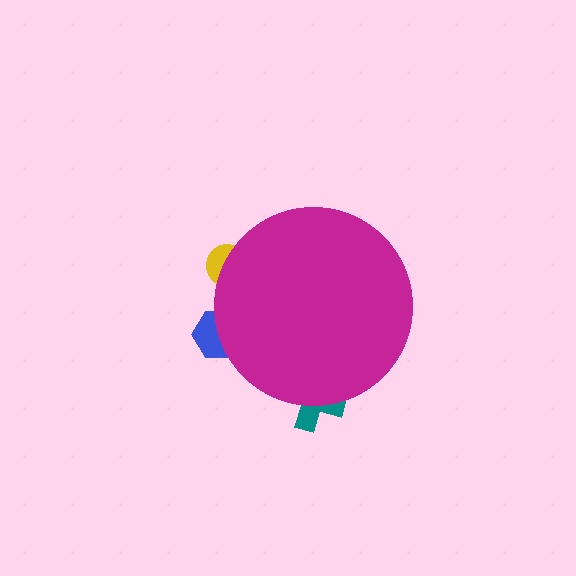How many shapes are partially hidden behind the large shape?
3 shapes are partially hidden.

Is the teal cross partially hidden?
Yes, the teal cross is partially hidden behind the magenta circle.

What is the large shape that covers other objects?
A magenta circle.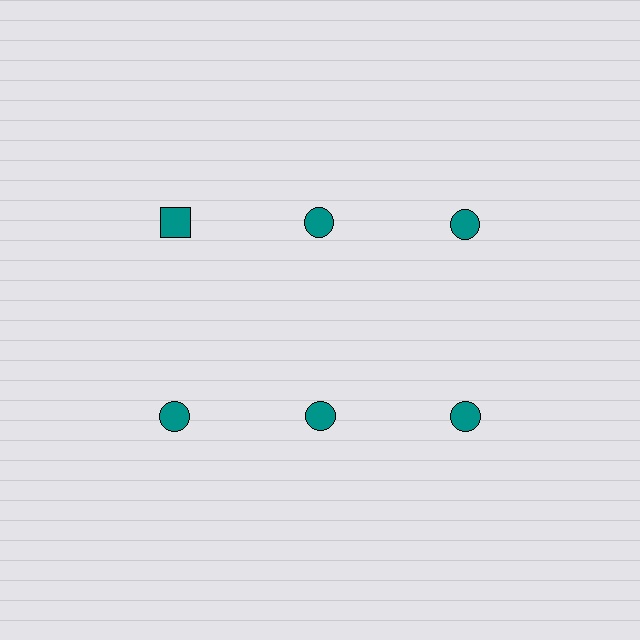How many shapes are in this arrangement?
There are 6 shapes arranged in a grid pattern.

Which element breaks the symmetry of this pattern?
The teal square in the top row, leftmost column breaks the symmetry. All other shapes are teal circles.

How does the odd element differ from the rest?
It has a different shape: square instead of circle.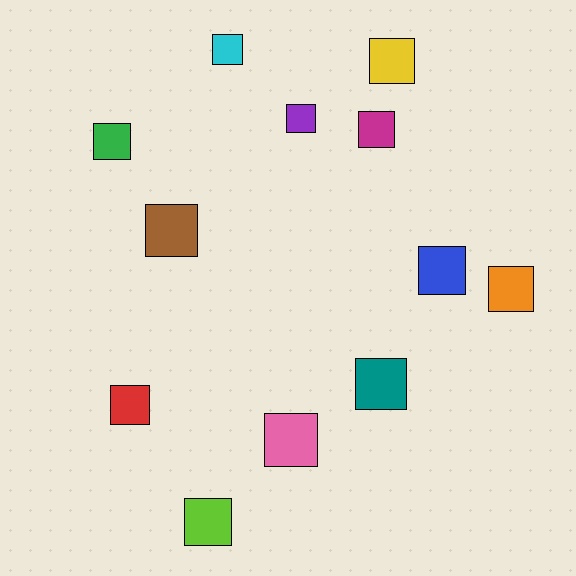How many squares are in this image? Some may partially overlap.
There are 12 squares.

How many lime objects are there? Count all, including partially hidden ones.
There is 1 lime object.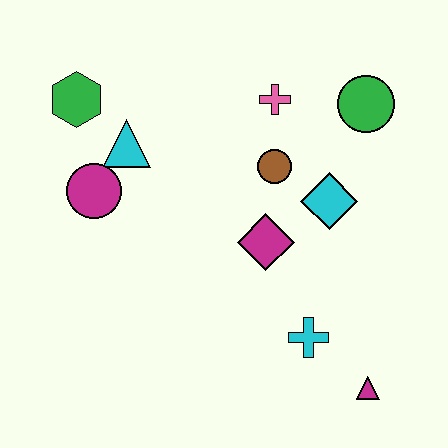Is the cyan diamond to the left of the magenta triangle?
Yes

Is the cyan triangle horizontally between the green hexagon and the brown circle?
Yes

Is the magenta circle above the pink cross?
No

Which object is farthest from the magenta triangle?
The green hexagon is farthest from the magenta triangle.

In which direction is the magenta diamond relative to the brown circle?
The magenta diamond is below the brown circle.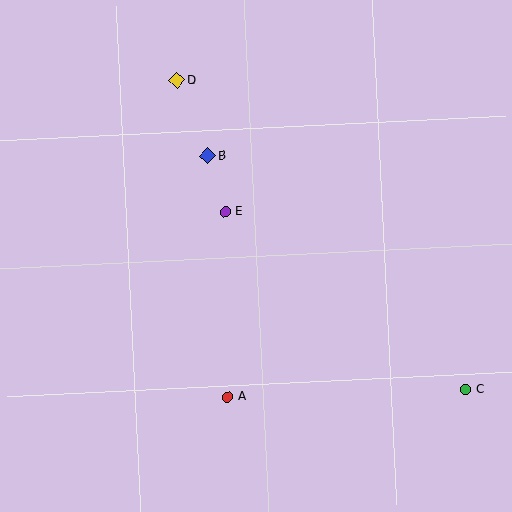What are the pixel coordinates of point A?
Point A is at (228, 397).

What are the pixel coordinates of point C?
Point C is at (466, 390).